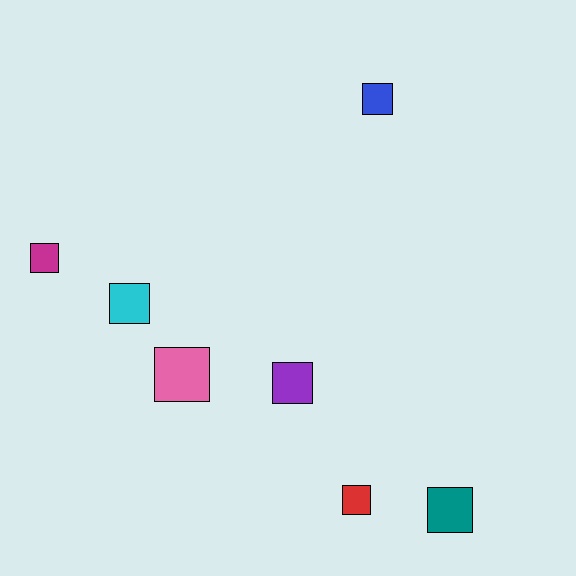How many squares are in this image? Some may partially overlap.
There are 7 squares.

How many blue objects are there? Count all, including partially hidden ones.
There is 1 blue object.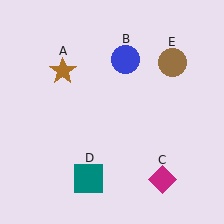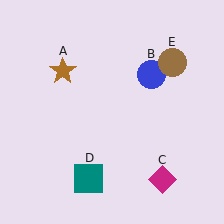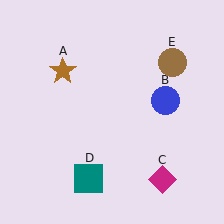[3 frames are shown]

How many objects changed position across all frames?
1 object changed position: blue circle (object B).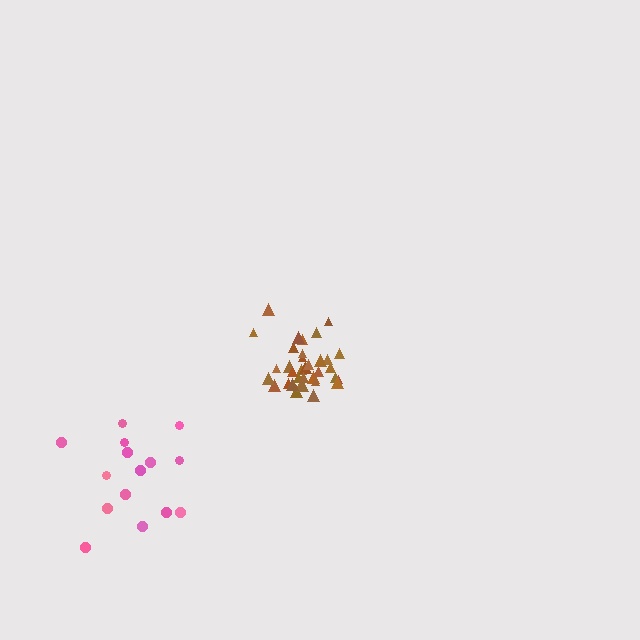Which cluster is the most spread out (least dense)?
Pink.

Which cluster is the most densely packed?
Brown.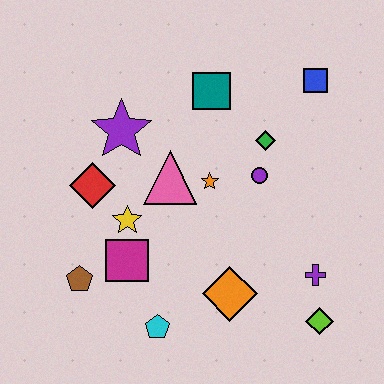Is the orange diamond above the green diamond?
No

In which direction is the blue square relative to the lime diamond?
The blue square is above the lime diamond.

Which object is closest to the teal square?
The green diamond is closest to the teal square.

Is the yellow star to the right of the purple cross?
No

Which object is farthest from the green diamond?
The brown pentagon is farthest from the green diamond.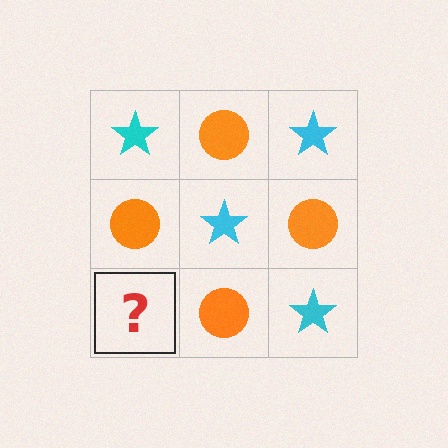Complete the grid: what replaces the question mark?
The question mark should be replaced with a cyan star.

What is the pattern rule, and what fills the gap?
The rule is that it alternates cyan star and orange circle in a checkerboard pattern. The gap should be filled with a cyan star.